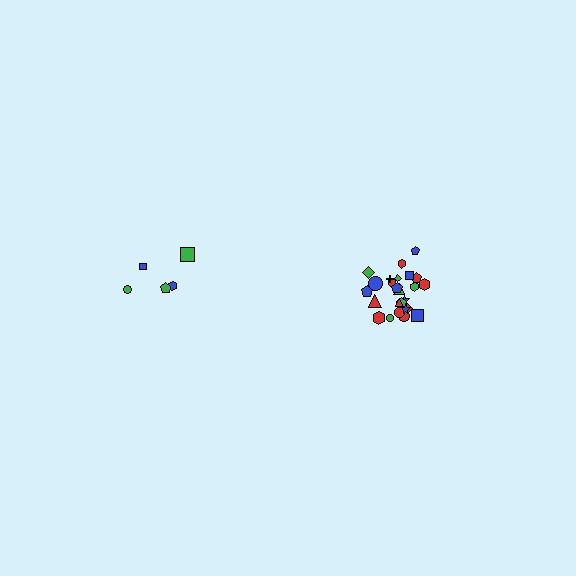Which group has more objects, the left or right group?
The right group.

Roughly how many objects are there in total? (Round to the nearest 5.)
Roughly 30 objects in total.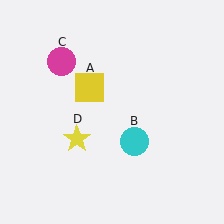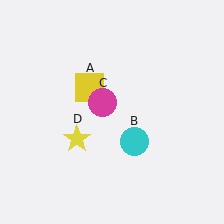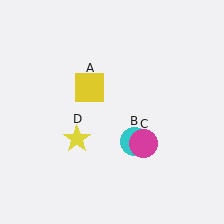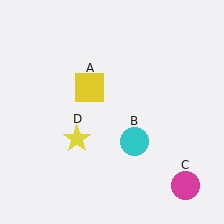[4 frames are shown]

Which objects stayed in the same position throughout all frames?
Yellow square (object A) and cyan circle (object B) and yellow star (object D) remained stationary.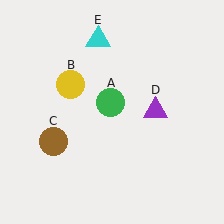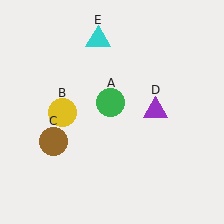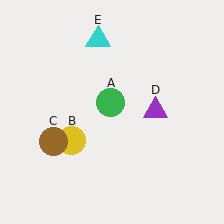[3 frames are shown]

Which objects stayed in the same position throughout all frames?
Green circle (object A) and brown circle (object C) and purple triangle (object D) and cyan triangle (object E) remained stationary.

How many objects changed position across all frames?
1 object changed position: yellow circle (object B).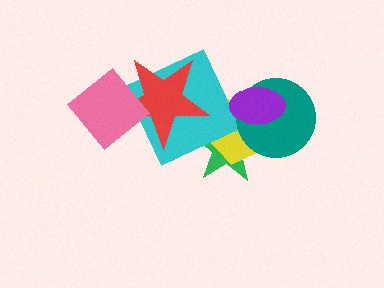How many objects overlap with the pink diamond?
2 objects overlap with the pink diamond.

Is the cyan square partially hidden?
Yes, it is partially covered by another shape.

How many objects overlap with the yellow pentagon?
4 objects overlap with the yellow pentagon.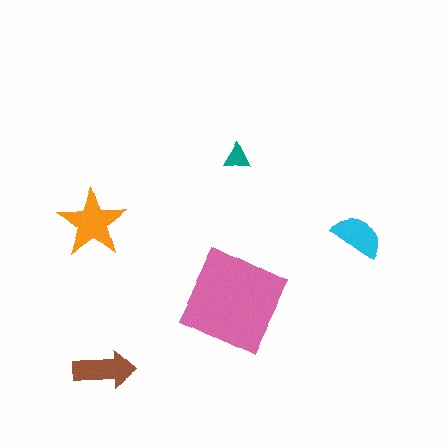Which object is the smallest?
The teal triangle.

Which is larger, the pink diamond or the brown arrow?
The pink diamond.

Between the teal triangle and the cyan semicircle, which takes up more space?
The cyan semicircle.